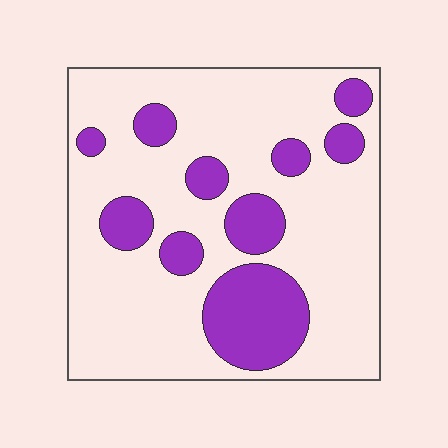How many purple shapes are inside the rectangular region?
10.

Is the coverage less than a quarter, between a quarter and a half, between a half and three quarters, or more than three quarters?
Less than a quarter.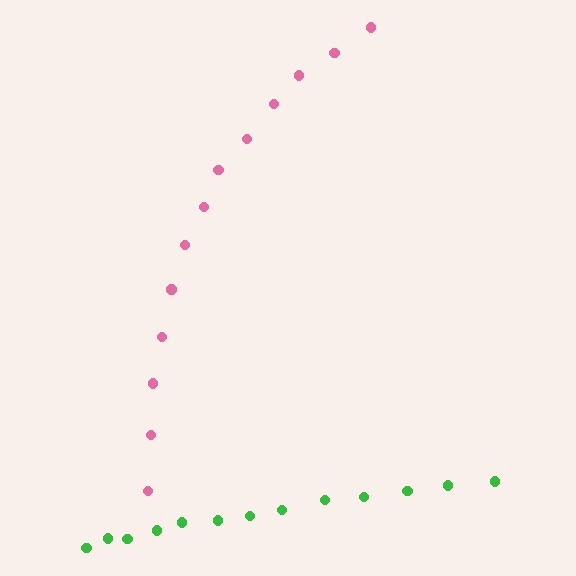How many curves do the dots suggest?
There are 2 distinct paths.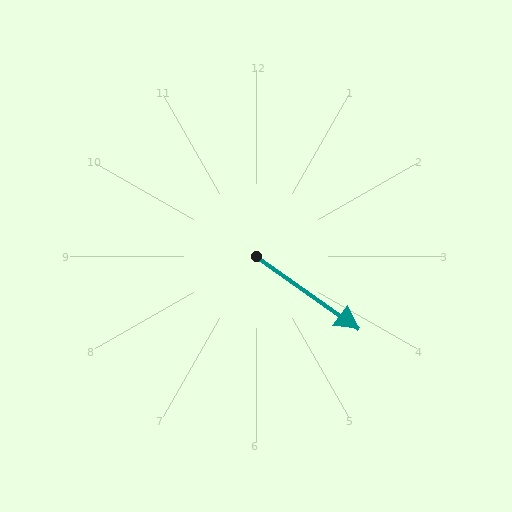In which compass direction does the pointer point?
Southeast.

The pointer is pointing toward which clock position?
Roughly 4 o'clock.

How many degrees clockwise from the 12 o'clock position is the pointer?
Approximately 125 degrees.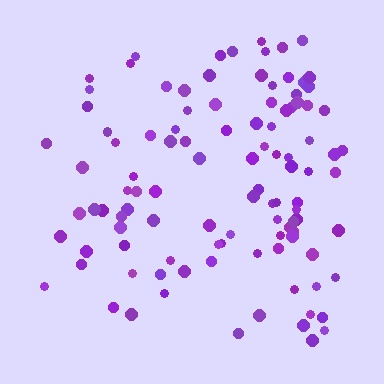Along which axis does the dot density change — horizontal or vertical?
Horizontal.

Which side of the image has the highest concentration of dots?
The right.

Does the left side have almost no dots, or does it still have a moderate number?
Still a moderate number, just noticeably fewer than the right.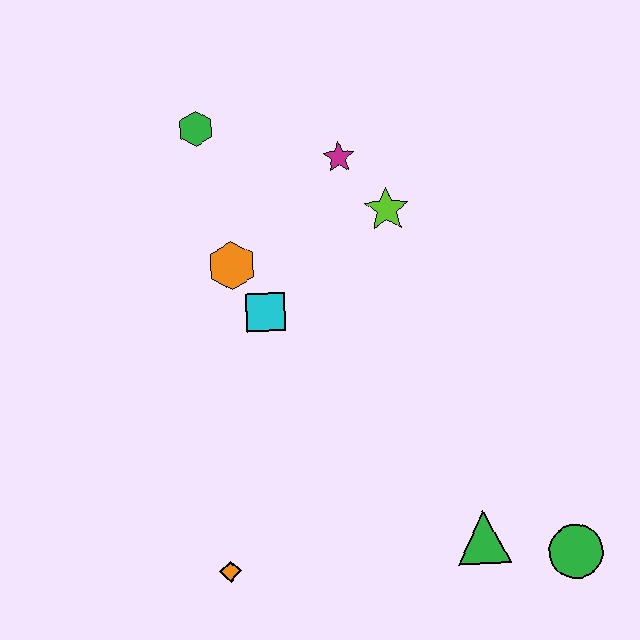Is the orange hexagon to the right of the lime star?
No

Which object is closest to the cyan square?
The orange hexagon is closest to the cyan square.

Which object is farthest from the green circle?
The green hexagon is farthest from the green circle.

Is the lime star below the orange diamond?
No